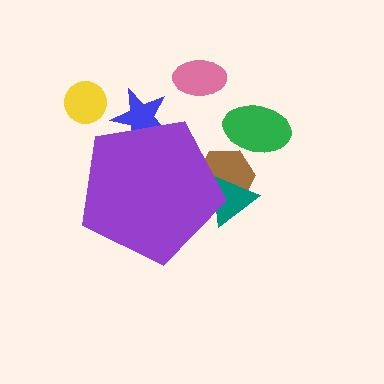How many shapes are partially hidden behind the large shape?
3 shapes are partially hidden.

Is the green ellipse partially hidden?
No, the green ellipse is fully visible.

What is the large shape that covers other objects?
A purple pentagon.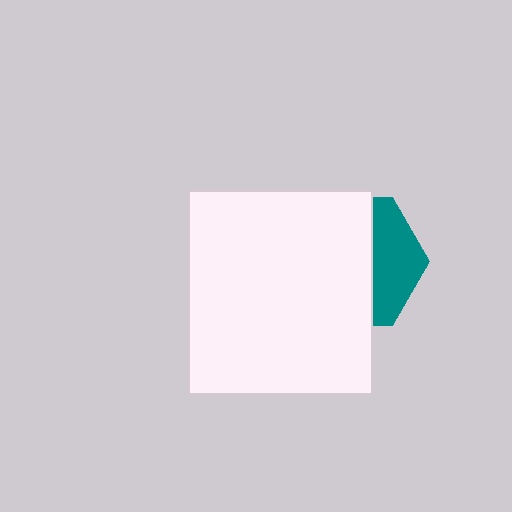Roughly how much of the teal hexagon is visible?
A small part of it is visible (roughly 34%).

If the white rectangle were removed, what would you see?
You would see the complete teal hexagon.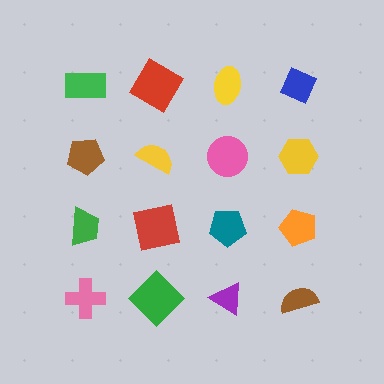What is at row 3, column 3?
A teal pentagon.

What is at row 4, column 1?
A pink cross.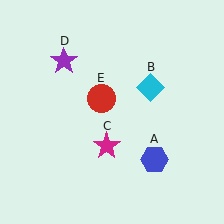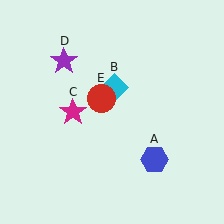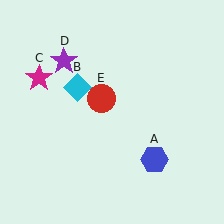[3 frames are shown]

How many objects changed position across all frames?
2 objects changed position: cyan diamond (object B), magenta star (object C).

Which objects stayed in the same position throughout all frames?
Blue hexagon (object A) and purple star (object D) and red circle (object E) remained stationary.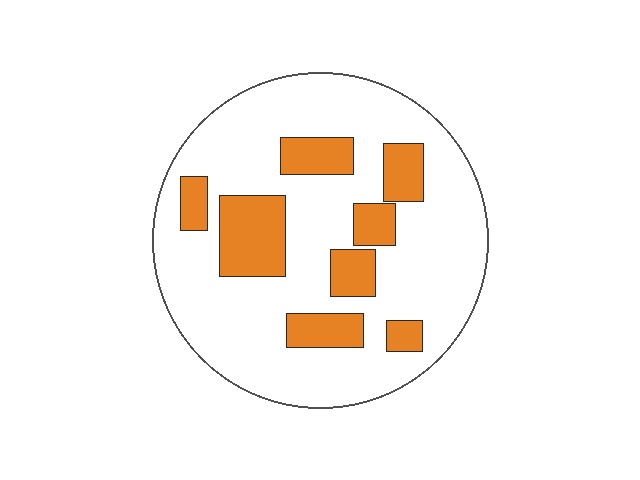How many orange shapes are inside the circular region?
8.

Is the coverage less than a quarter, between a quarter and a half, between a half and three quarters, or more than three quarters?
Less than a quarter.